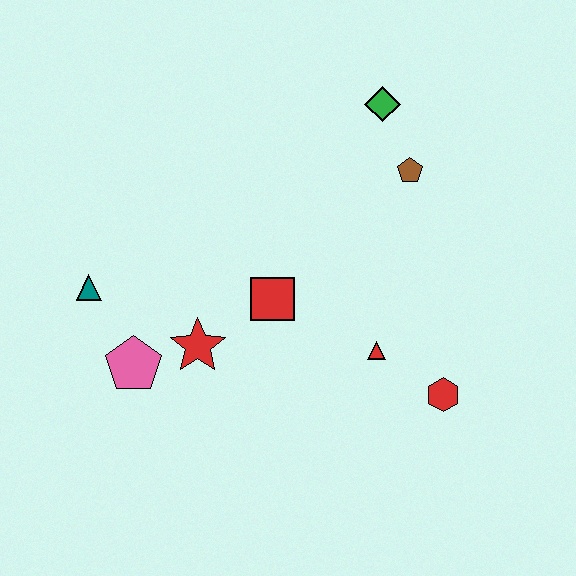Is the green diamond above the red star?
Yes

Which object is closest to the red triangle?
The red hexagon is closest to the red triangle.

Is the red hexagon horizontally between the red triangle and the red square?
No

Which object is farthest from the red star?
The green diamond is farthest from the red star.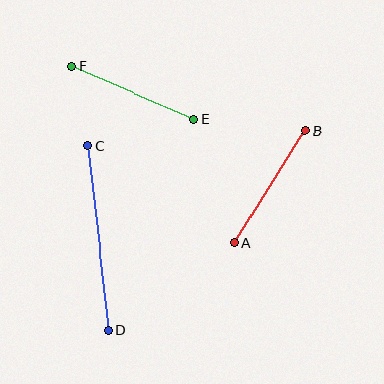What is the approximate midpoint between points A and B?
The midpoint is at approximately (270, 187) pixels.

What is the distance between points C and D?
The distance is approximately 186 pixels.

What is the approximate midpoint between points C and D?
The midpoint is at approximately (98, 238) pixels.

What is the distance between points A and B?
The distance is approximately 133 pixels.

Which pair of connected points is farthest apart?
Points C and D are farthest apart.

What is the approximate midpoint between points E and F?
The midpoint is at approximately (133, 93) pixels.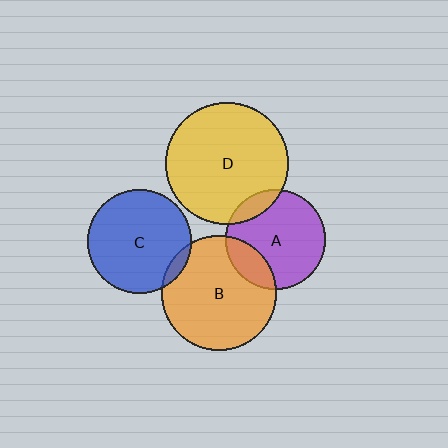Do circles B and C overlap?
Yes.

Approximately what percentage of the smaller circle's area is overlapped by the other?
Approximately 5%.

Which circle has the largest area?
Circle D (yellow).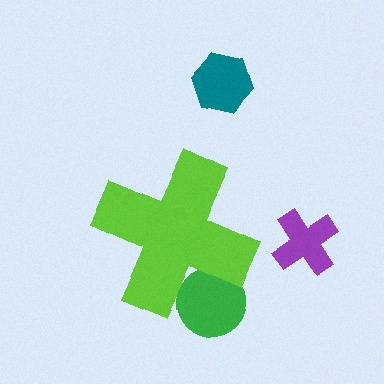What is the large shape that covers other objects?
A lime cross.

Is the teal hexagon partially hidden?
No, the teal hexagon is fully visible.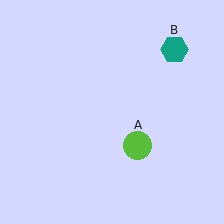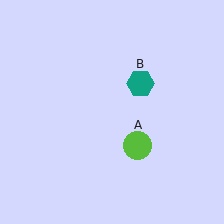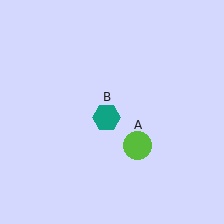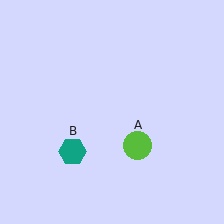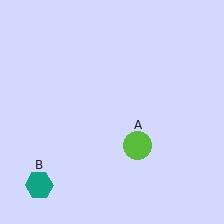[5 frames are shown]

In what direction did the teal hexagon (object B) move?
The teal hexagon (object B) moved down and to the left.